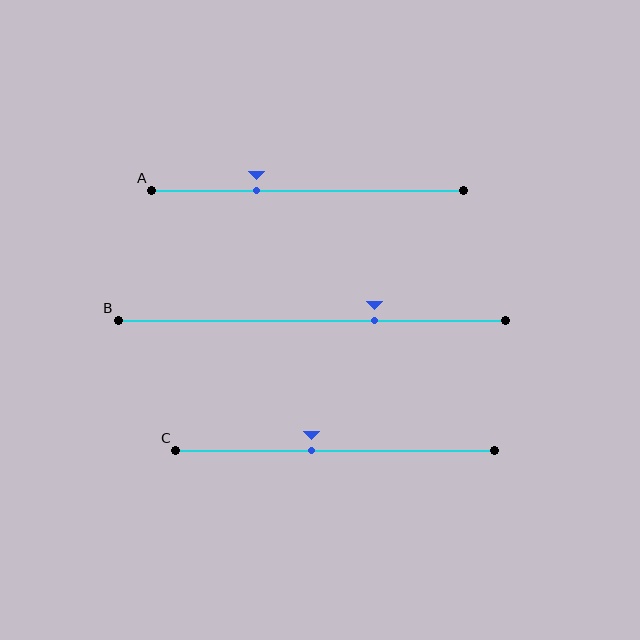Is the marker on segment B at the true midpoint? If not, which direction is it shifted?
No, the marker on segment B is shifted to the right by about 16% of the segment length.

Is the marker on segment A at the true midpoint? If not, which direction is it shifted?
No, the marker on segment A is shifted to the left by about 16% of the segment length.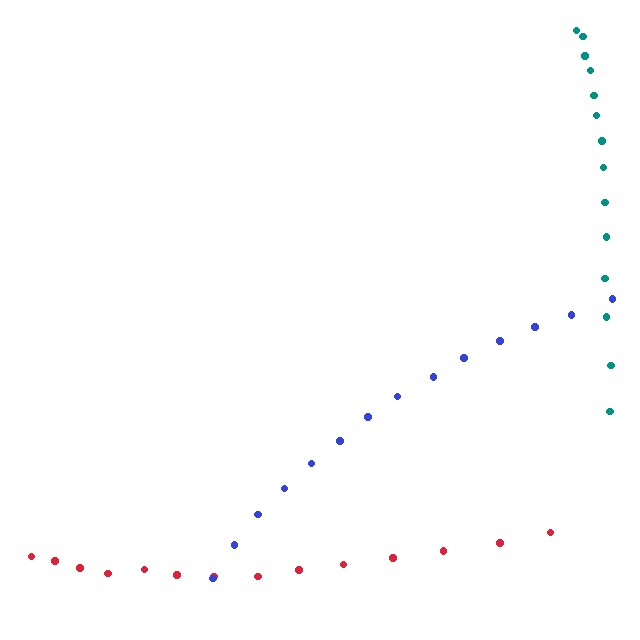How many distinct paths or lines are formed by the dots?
There are 3 distinct paths.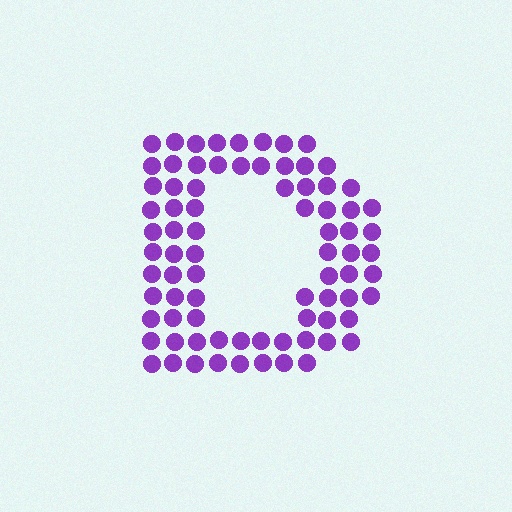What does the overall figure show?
The overall figure shows the letter D.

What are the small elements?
The small elements are circles.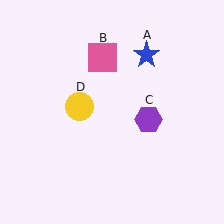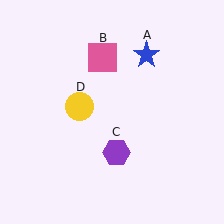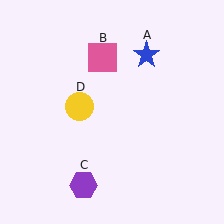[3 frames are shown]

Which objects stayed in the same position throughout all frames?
Blue star (object A) and pink square (object B) and yellow circle (object D) remained stationary.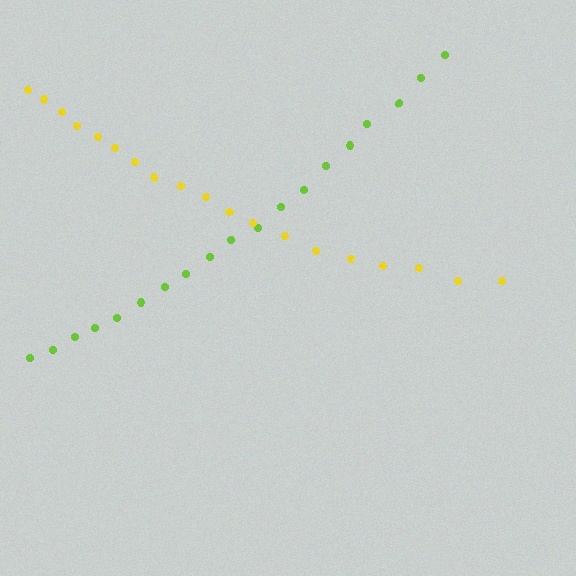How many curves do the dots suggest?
There are 2 distinct paths.